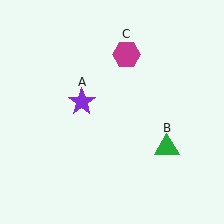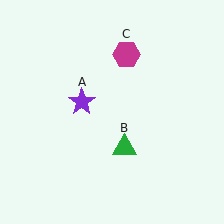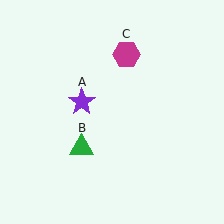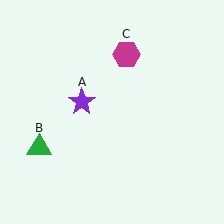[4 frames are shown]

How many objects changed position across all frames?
1 object changed position: green triangle (object B).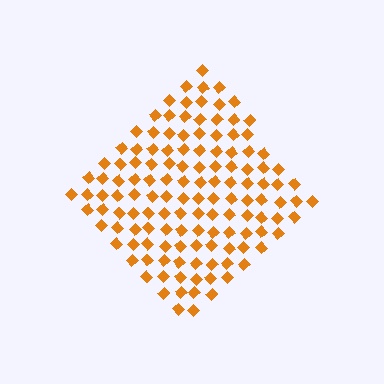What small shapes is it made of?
It is made of small diamonds.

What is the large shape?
The large shape is a diamond.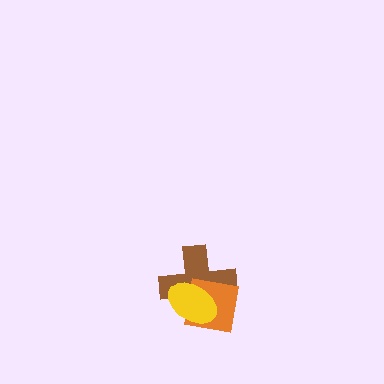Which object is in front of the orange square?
The yellow ellipse is in front of the orange square.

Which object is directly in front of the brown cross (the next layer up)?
The orange square is directly in front of the brown cross.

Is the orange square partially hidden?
Yes, it is partially covered by another shape.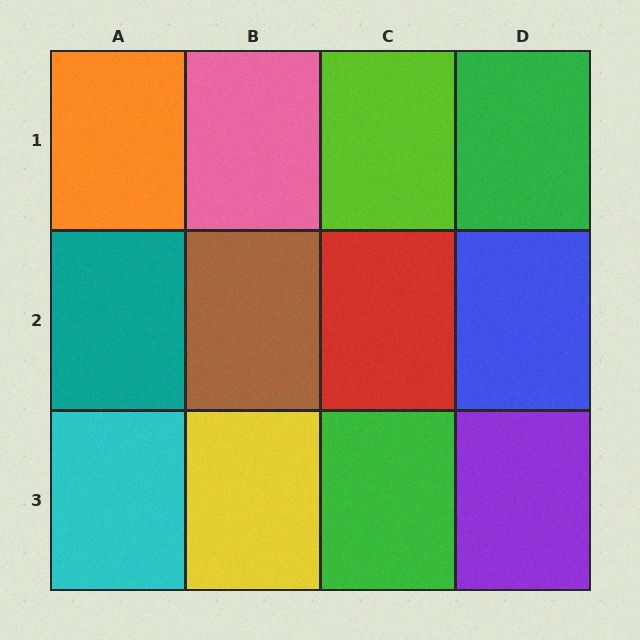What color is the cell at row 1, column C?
Lime.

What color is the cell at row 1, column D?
Green.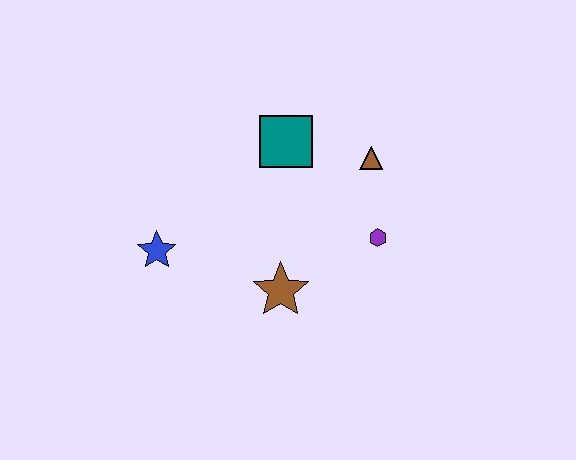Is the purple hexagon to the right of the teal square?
Yes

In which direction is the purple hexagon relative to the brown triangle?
The purple hexagon is below the brown triangle.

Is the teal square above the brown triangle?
Yes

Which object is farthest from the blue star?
The brown triangle is farthest from the blue star.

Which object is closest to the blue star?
The brown star is closest to the blue star.